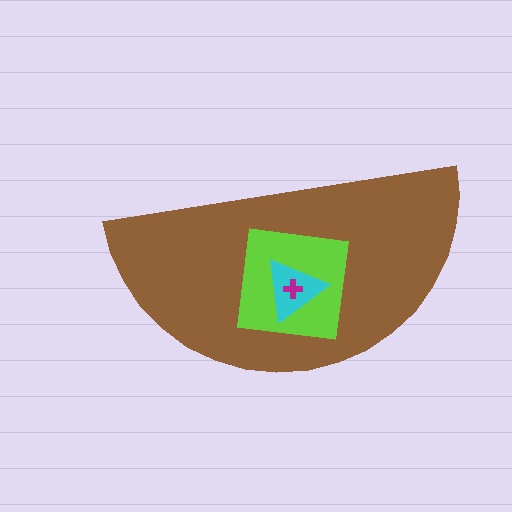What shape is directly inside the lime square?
The cyan triangle.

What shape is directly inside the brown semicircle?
The lime square.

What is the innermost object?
The magenta cross.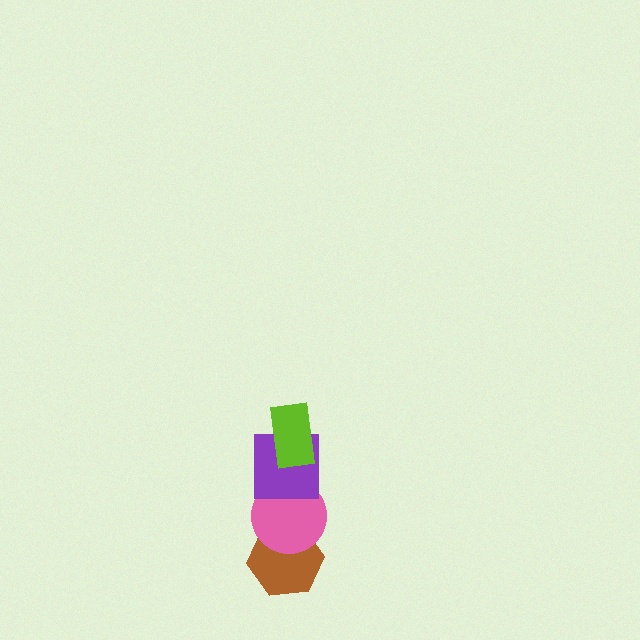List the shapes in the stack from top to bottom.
From top to bottom: the lime rectangle, the purple square, the pink circle, the brown hexagon.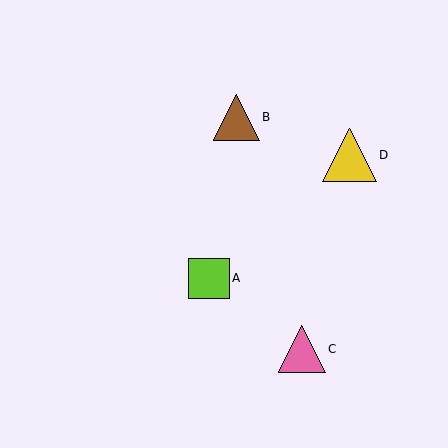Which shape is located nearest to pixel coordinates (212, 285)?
The lime square (labeled A) at (209, 279) is nearest to that location.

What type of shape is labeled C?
Shape C is a pink triangle.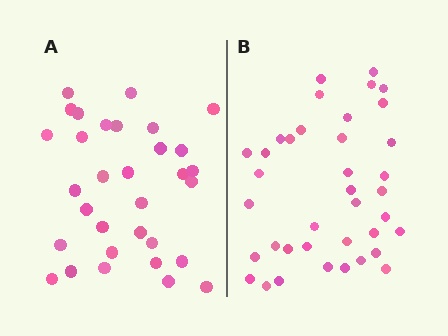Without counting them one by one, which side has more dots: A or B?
Region B (the right region) has more dots.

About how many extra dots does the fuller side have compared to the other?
Region B has about 6 more dots than region A.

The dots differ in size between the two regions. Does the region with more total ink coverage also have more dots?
No. Region A has more total ink coverage because its dots are larger, but region B actually contains more individual dots. Total area can be misleading — the number of items is what matters here.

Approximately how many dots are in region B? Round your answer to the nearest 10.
About 40 dots. (The exact count is 38, which rounds to 40.)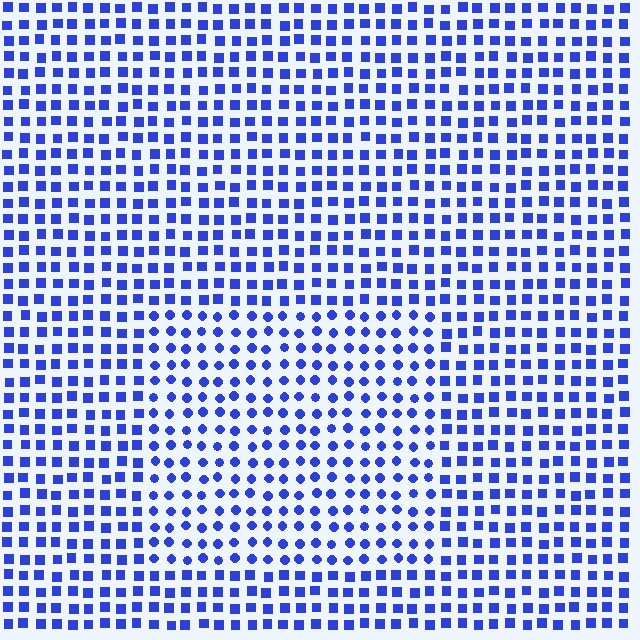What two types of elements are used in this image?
The image uses circles inside the rectangle region and squares outside it.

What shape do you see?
I see a rectangle.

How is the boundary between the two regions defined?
The boundary is defined by a change in element shape: circles inside vs. squares outside. All elements share the same color and spacing.